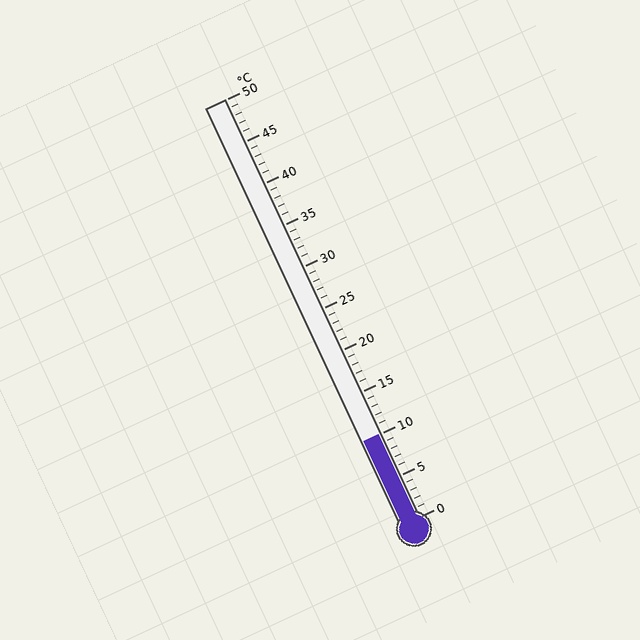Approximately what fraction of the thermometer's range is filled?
The thermometer is filled to approximately 20% of its range.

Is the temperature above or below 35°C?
The temperature is below 35°C.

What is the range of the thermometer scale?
The thermometer scale ranges from 0°C to 50°C.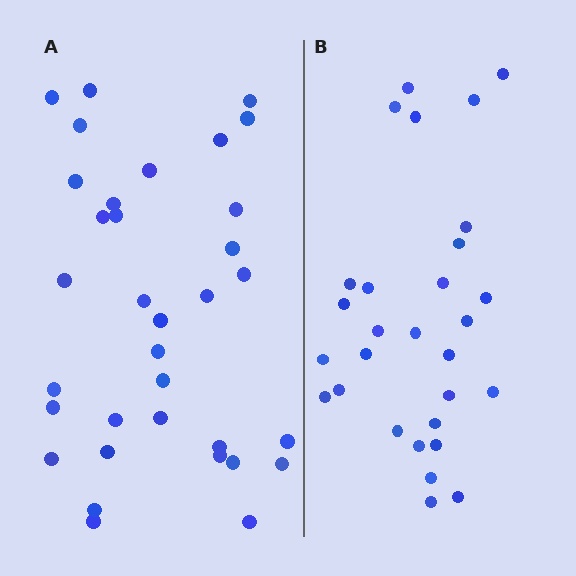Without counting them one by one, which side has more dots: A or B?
Region A (the left region) has more dots.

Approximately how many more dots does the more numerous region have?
Region A has about 5 more dots than region B.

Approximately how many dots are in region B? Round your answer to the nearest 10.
About 30 dots. (The exact count is 29, which rounds to 30.)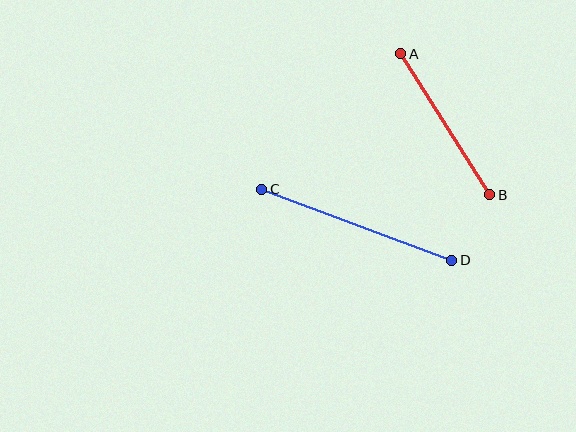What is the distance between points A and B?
The distance is approximately 167 pixels.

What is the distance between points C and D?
The distance is approximately 203 pixels.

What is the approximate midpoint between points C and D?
The midpoint is at approximately (357, 225) pixels.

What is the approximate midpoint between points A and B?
The midpoint is at approximately (445, 124) pixels.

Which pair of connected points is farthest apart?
Points C and D are farthest apart.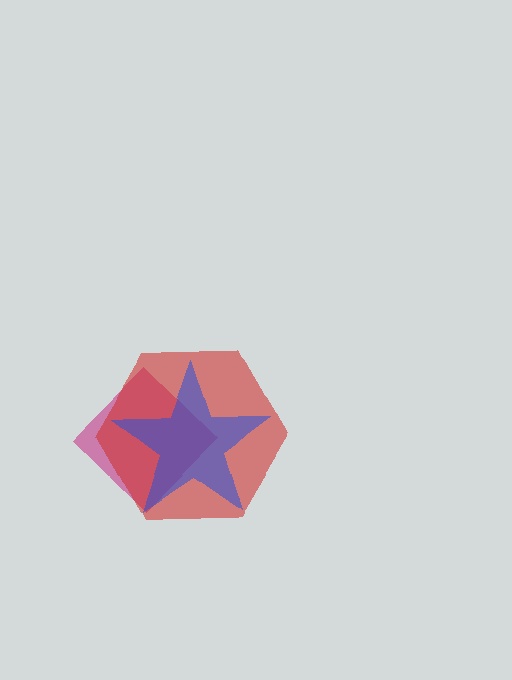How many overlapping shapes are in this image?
There are 3 overlapping shapes in the image.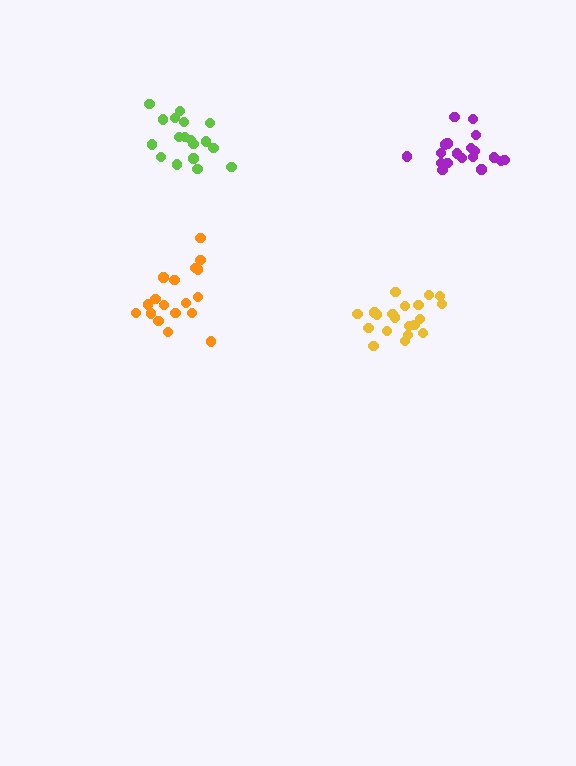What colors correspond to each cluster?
The clusters are colored: orange, purple, lime, yellow.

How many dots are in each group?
Group 1: 18 dots, Group 2: 19 dots, Group 3: 18 dots, Group 4: 20 dots (75 total).